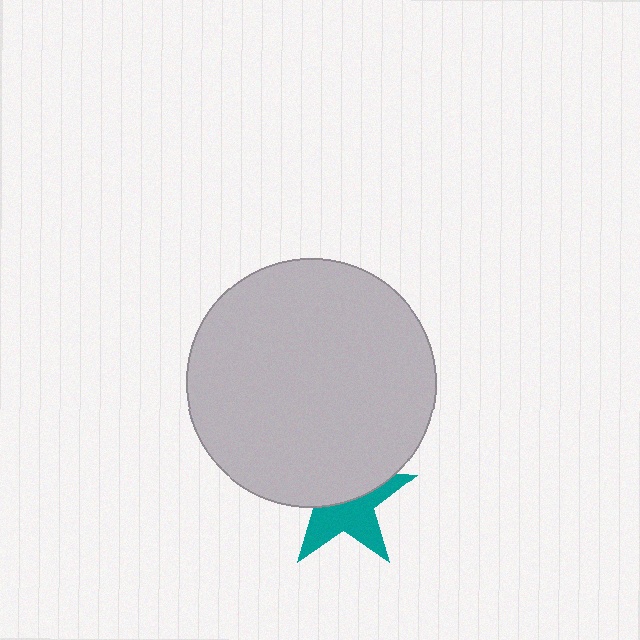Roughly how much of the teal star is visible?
About half of it is visible (roughly 49%).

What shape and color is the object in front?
The object in front is a light gray circle.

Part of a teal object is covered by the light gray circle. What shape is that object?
It is a star.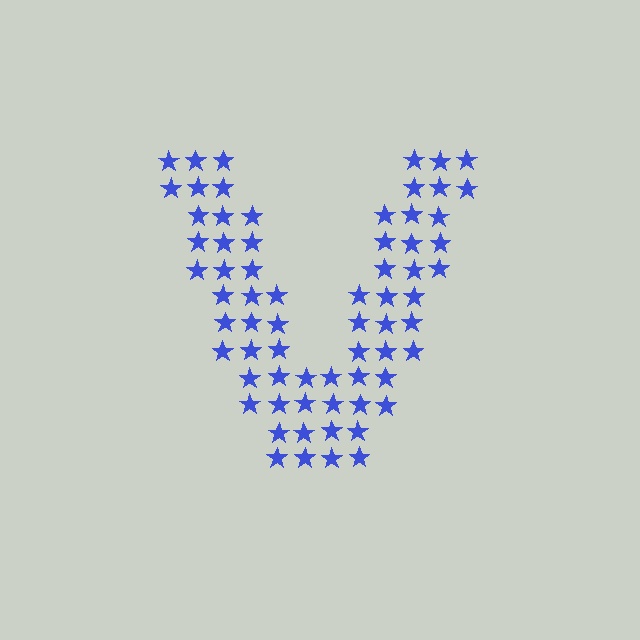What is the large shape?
The large shape is the letter V.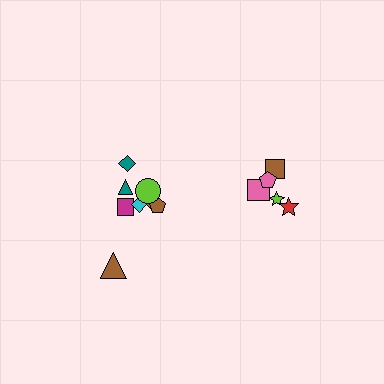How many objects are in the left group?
There are 8 objects.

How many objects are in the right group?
There are 5 objects.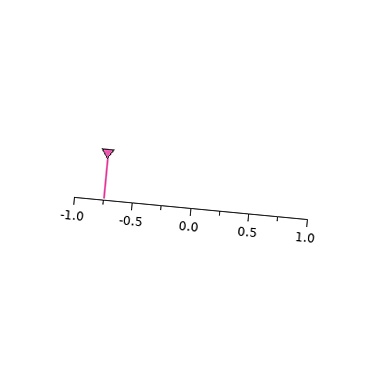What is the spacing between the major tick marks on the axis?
The major ticks are spaced 0.5 apart.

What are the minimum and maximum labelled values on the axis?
The axis runs from -1.0 to 1.0.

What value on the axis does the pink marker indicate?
The marker indicates approximately -0.75.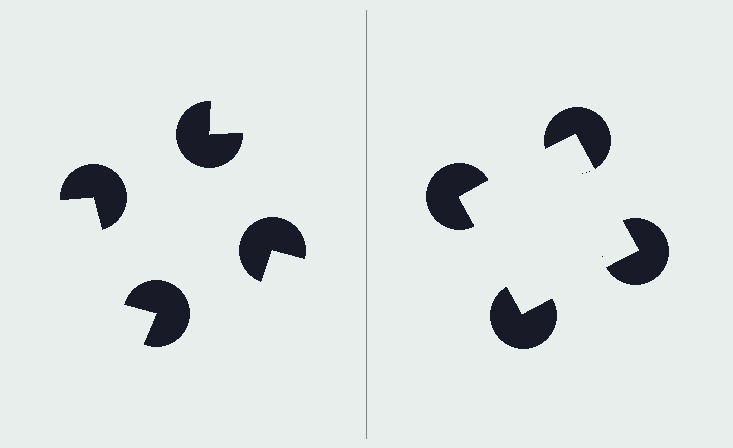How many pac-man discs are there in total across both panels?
8 — 4 on each side.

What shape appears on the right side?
An illusory square.